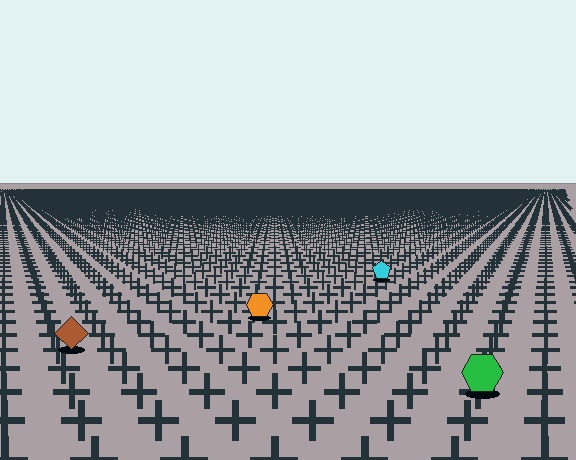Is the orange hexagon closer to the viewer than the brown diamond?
No. The brown diamond is closer — you can tell from the texture gradient: the ground texture is coarser near it.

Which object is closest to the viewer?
The green hexagon is closest. The texture marks near it are larger and more spread out.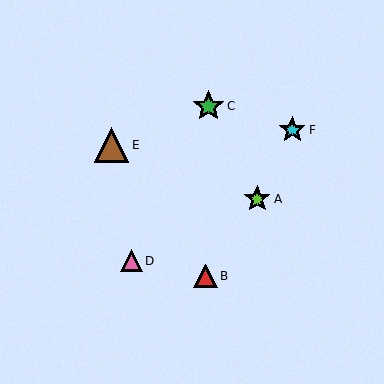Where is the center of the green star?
The center of the green star is at (209, 106).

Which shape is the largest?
The brown triangle (labeled E) is the largest.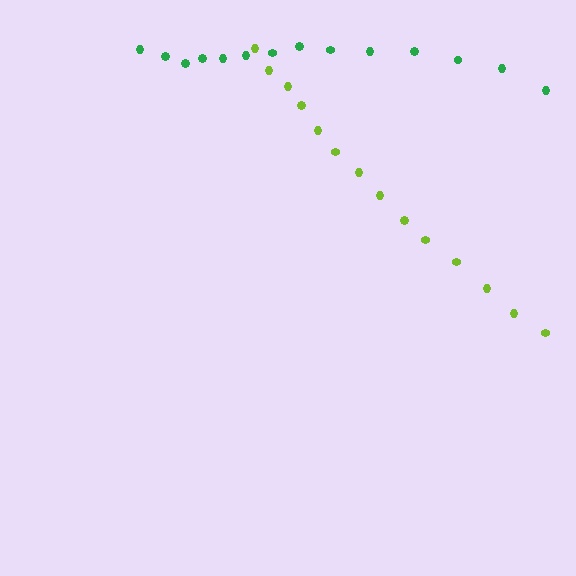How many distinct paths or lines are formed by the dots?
There are 2 distinct paths.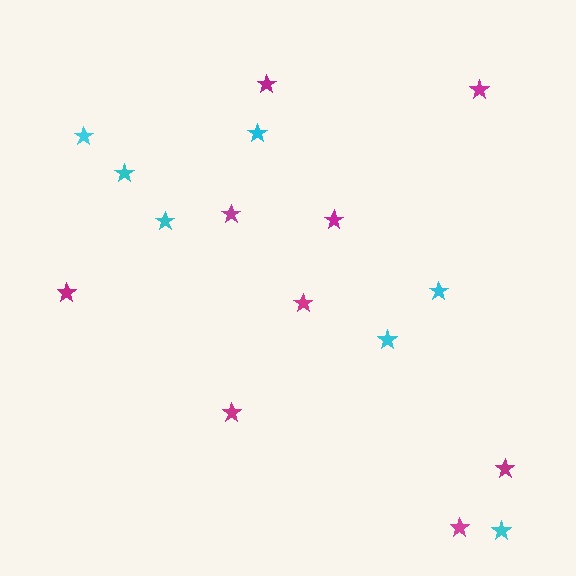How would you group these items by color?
There are 2 groups: one group of magenta stars (9) and one group of cyan stars (7).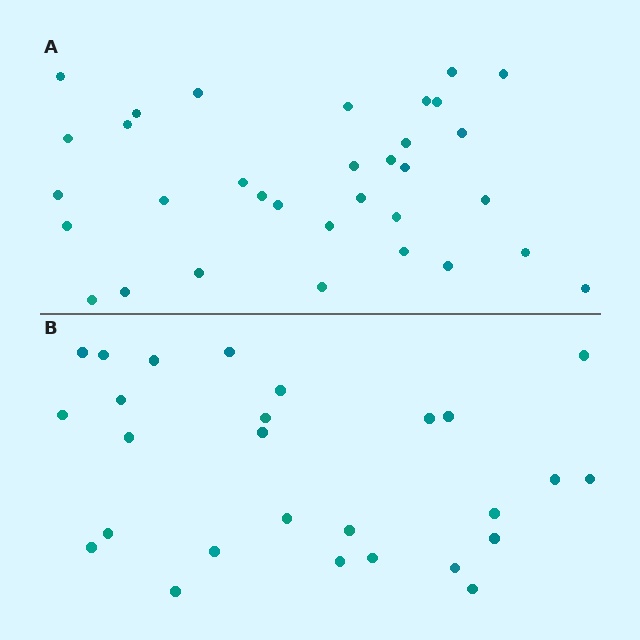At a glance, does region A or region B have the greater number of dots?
Region A (the top region) has more dots.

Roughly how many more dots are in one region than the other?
Region A has about 6 more dots than region B.